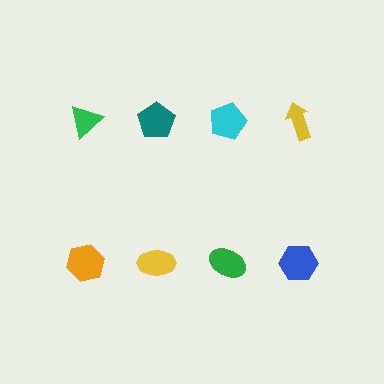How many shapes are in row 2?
4 shapes.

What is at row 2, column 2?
A yellow ellipse.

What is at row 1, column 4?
A yellow arrow.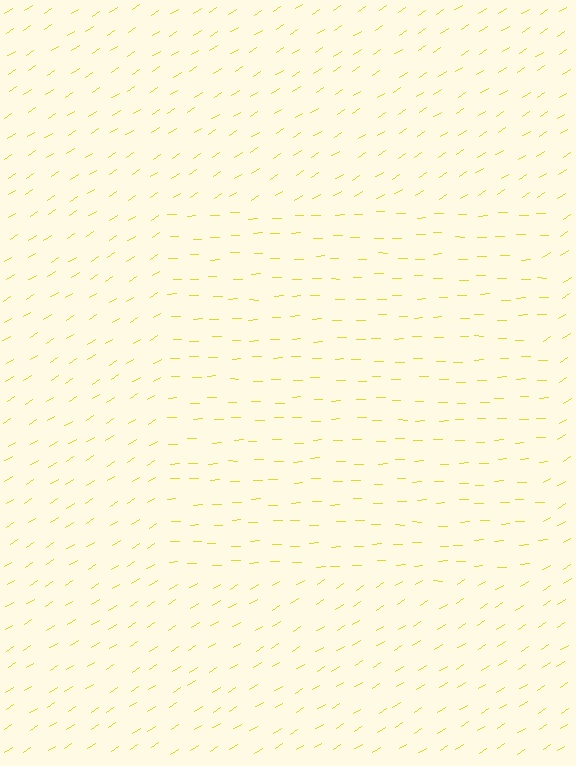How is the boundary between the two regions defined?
The boundary is defined purely by a change in line orientation (approximately 31 degrees difference). All lines are the same color and thickness.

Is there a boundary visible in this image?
Yes, there is a texture boundary formed by a change in line orientation.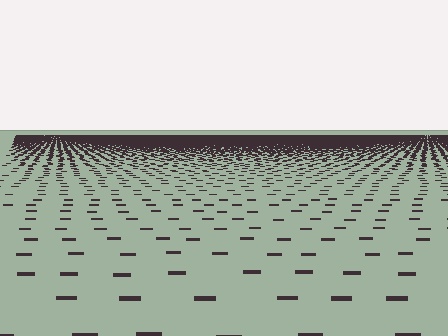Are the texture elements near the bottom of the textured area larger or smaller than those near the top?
Larger. Near the bottom, elements are closer to the viewer and appear at a bigger on-screen size.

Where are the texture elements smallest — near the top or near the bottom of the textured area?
Near the top.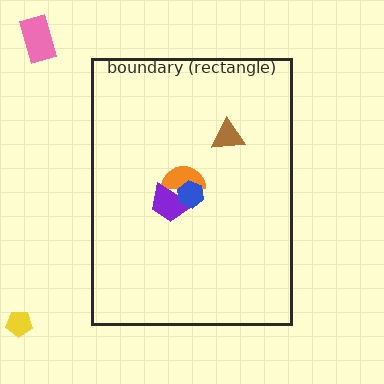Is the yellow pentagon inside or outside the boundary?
Outside.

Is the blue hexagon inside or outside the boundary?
Inside.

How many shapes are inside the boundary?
4 inside, 2 outside.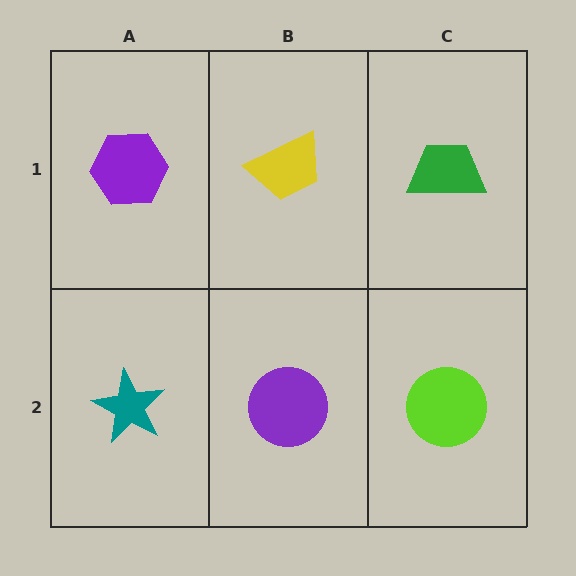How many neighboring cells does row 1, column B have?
3.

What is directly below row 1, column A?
A teal star.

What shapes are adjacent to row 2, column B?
A yellow trapezoid (row 1, column B), a teal star (row 2, column A), a lime circle (row 2, column C).